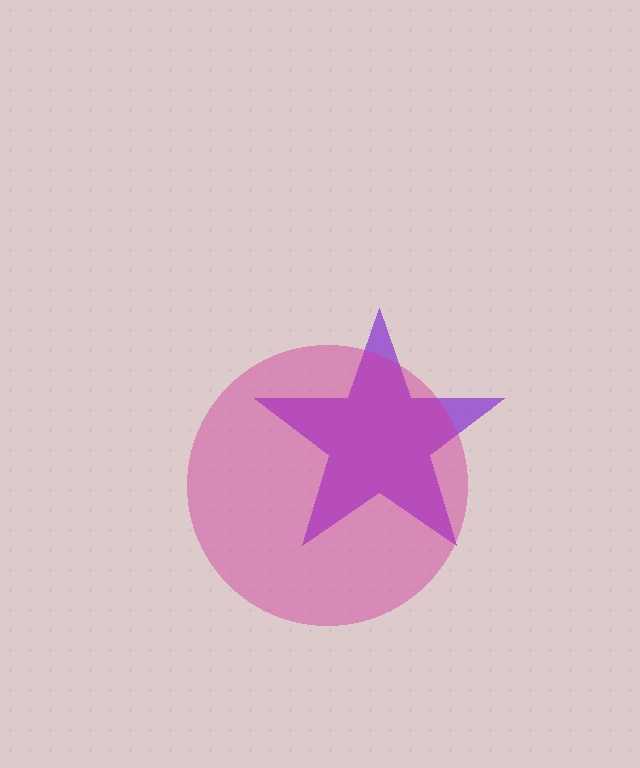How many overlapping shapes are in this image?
There are 2 overlapping shapes in the image.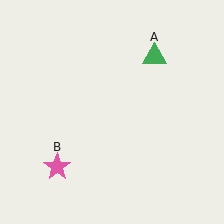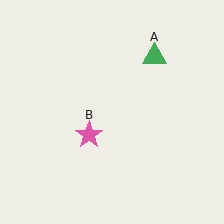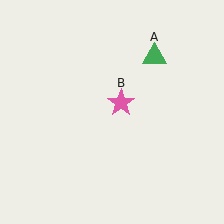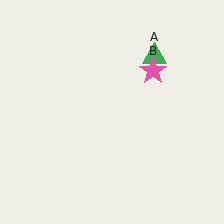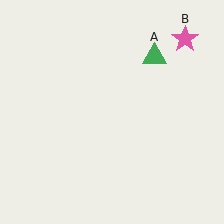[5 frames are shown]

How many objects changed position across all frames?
1 object changed position: pink star (object B).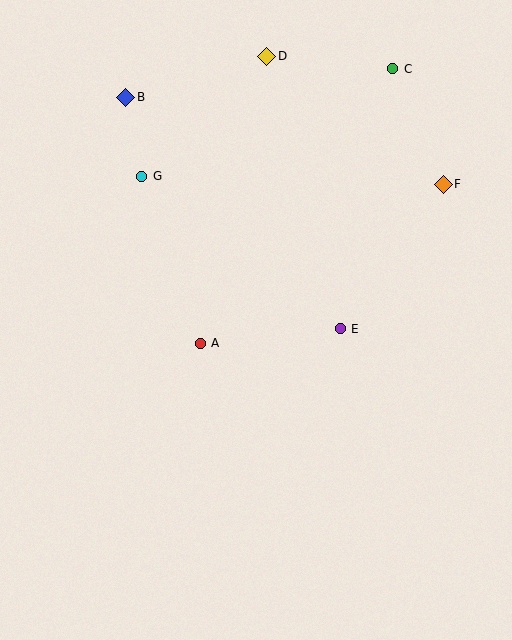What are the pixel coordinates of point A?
Point A is at (200, 343).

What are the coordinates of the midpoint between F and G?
The midpoint between F and G is at (292, 180).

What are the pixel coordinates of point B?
Point B is at (126, 97).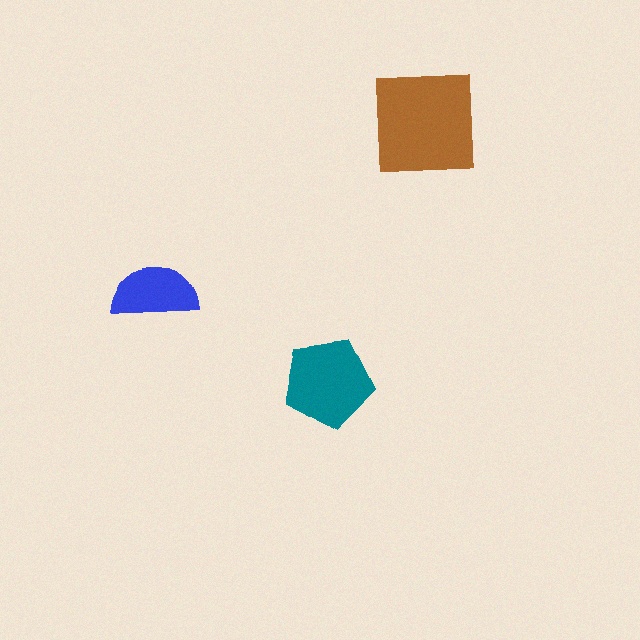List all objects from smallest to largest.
The blue semicircle, the teal pentagon, the brown square.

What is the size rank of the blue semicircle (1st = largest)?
3rd.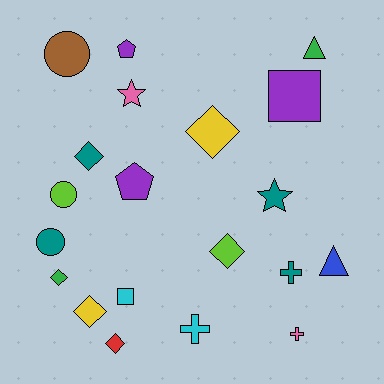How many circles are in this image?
There are 3 circles.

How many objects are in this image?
There are 20 objects.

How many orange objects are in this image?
There are no orange objects.